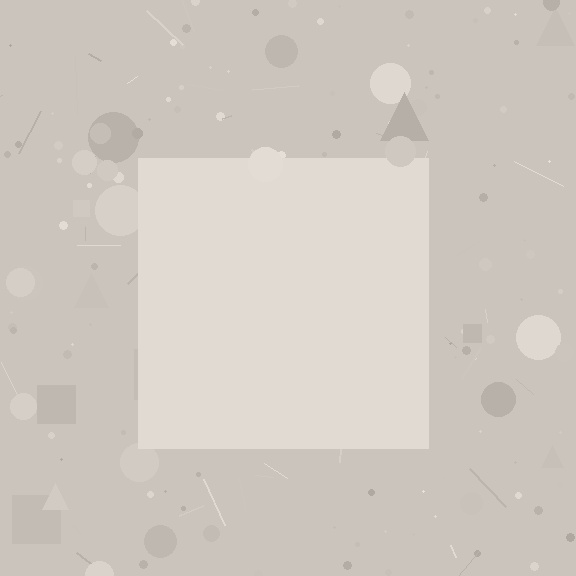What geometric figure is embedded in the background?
A square is embedded in the background.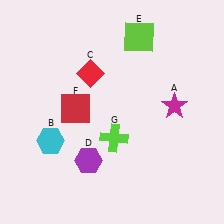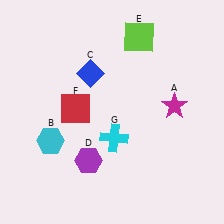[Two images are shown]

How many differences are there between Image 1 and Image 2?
There are 2 differences between the two images.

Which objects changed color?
C changed from red to blue. G changed from lime to cyan.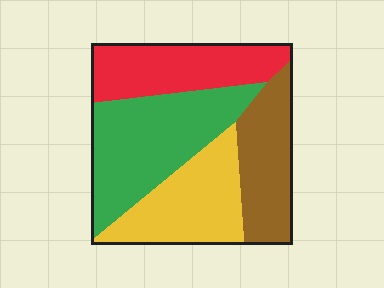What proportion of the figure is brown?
Brown covers 21% of the figure.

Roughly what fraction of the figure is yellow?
Yellow covers about 25% of the figure.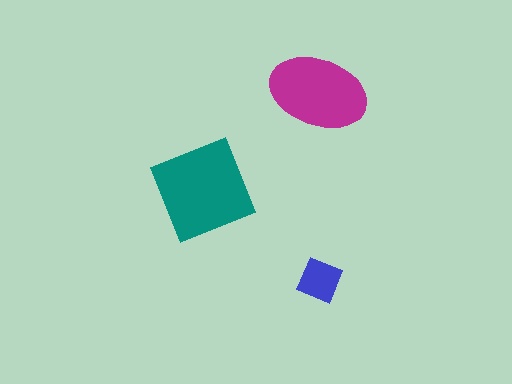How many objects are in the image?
There are 3 objects in the image.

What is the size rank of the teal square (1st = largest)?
1st.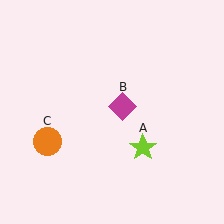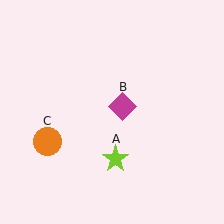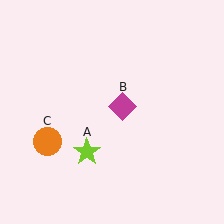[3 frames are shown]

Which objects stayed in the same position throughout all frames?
Magenta diamond (object B) and orange circle (object C) remained stationary.